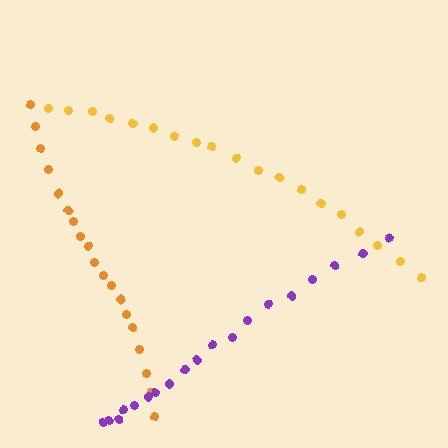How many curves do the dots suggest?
There are 3 distinct paths.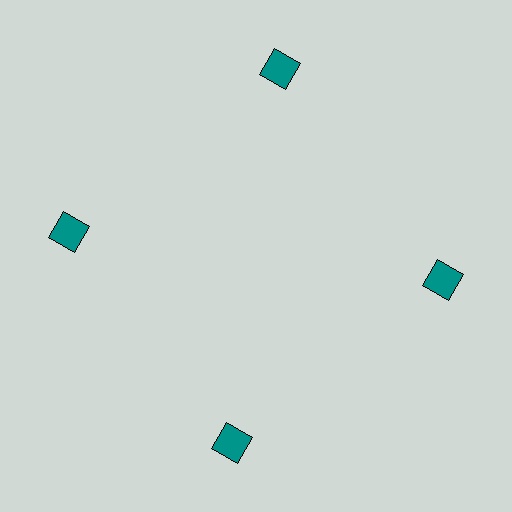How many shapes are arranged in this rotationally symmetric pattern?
There are 4 shapes, arranged in 4 groups of 1.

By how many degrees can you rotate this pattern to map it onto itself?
The pattern maps onto itself every 90 degrees of rotation.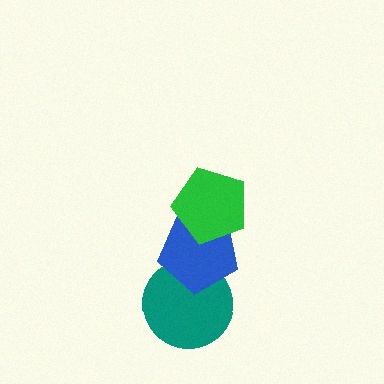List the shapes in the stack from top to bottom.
From top to bottom: the green pentagon, the blue pentagon, the teal circle.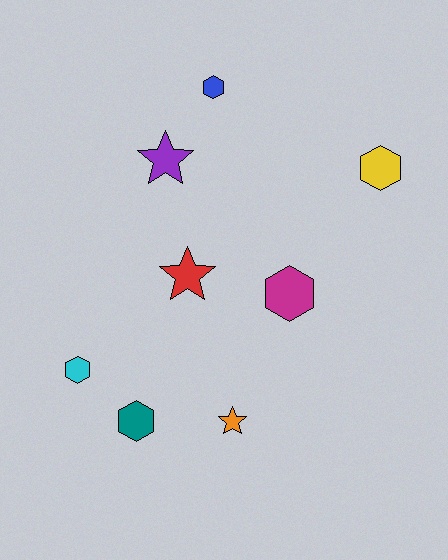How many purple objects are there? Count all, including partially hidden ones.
There is 1 purple object.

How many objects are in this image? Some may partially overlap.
There are 8 objects.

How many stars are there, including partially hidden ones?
There are 3 stars.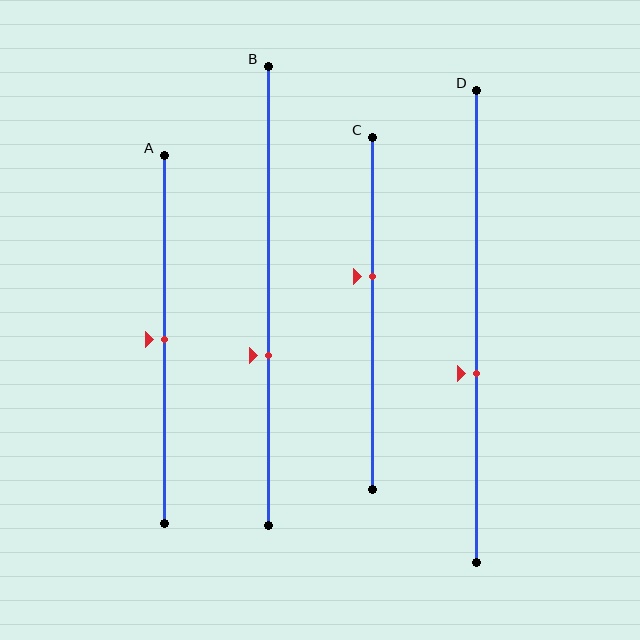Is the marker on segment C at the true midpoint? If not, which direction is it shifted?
No, the marker on segment C is shifted upward by about 11% of the segment length.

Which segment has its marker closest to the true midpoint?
Segment A has its marker closest to the true midpoint.